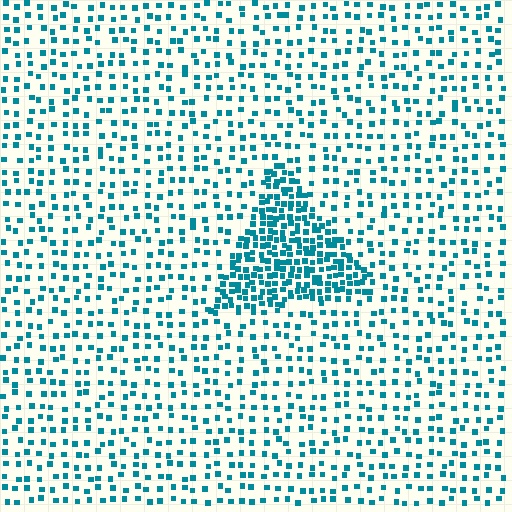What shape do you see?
I see a triangle.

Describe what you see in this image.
The image contains small teal elements arranged at two different densities. A triangle-shaped region is visible where the elements are more densely packed than the surrounding area.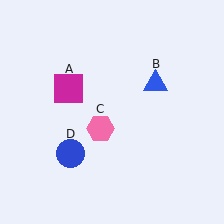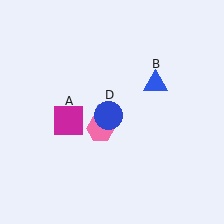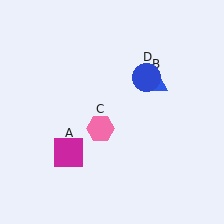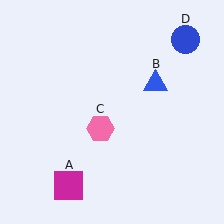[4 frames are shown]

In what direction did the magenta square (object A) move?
The magenta square (object A) moved down.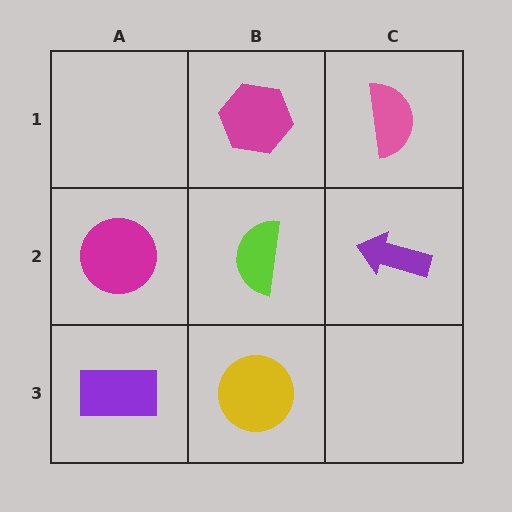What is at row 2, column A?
A magenta circle.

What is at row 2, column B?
A lime semicircle.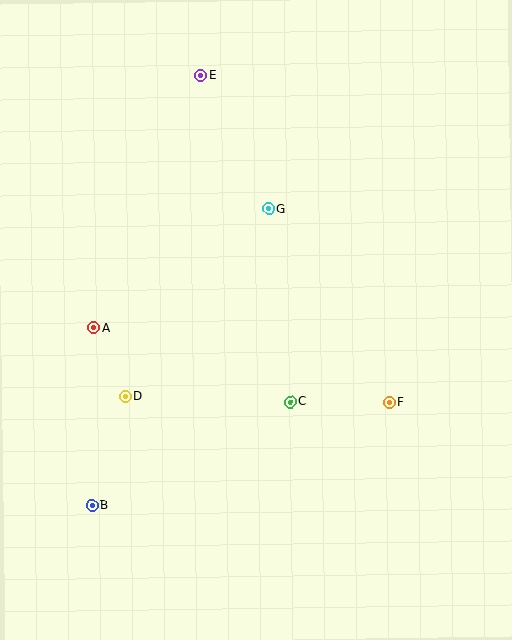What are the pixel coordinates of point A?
Point A is at (94, 328).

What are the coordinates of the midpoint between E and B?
The midpoint between E and B is at (146, 290).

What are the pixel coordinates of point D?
Point D is at (125, 396).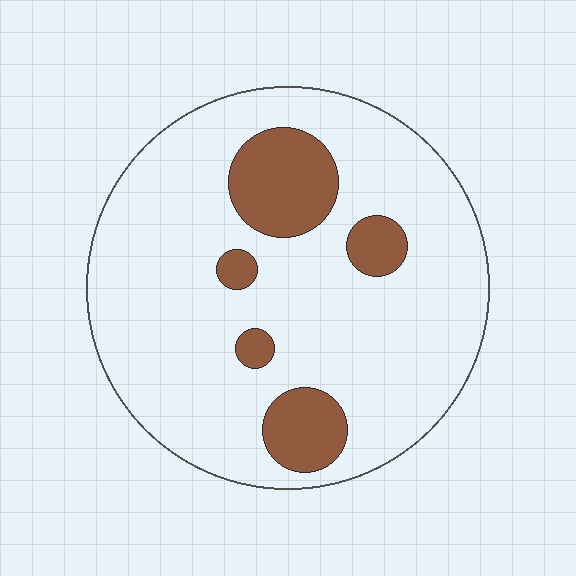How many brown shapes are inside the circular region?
5.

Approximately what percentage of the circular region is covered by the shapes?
Approximately 15%.